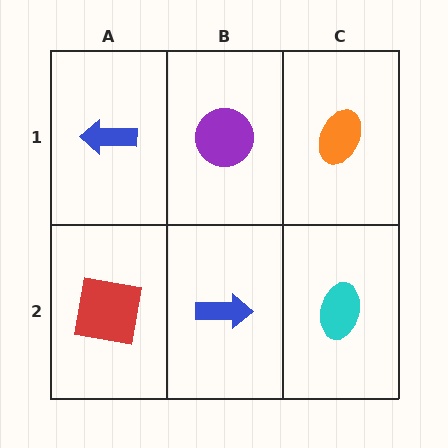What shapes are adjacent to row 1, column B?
A blue arrow (row 2, column B), a blue arrow (row 1, column A), an orange ellipse (row 1, column C).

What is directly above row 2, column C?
An orange ellipse.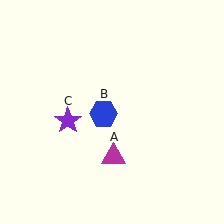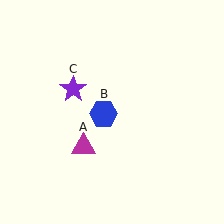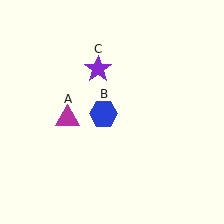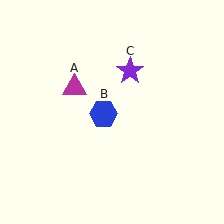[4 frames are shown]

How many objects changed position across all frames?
2 objects changed position: magenta triangle (object A), purple star (object C).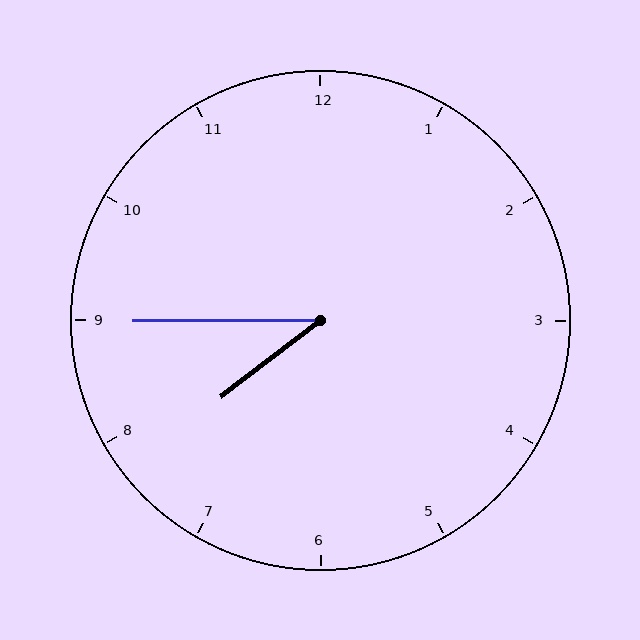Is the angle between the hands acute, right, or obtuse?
It is acute.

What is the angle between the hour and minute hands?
Approximately 38 degrees.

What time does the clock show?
7:45.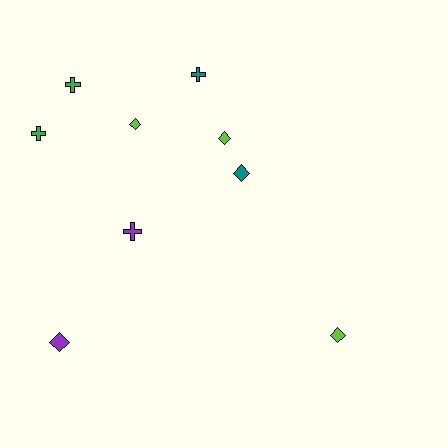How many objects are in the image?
There are 9 objects.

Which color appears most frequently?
Lime, with 3 objects.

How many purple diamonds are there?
There is 1 purple diamond.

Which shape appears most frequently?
Diamond, with 5 objects.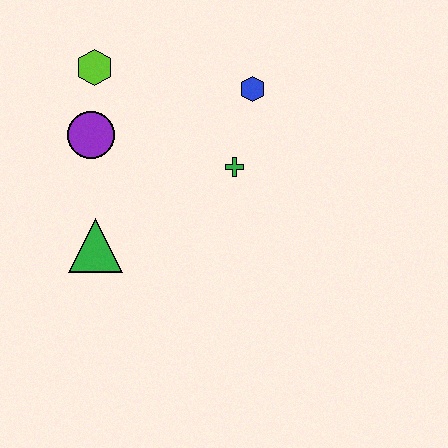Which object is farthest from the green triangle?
The blue hexagon is farthest from the green triangle.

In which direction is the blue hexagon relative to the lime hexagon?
The blue hexagon is to the right of the lime hexagon.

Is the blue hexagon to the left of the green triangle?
No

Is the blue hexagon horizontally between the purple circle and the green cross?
No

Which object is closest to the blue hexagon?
The green cross is closest to the blue hexagon.